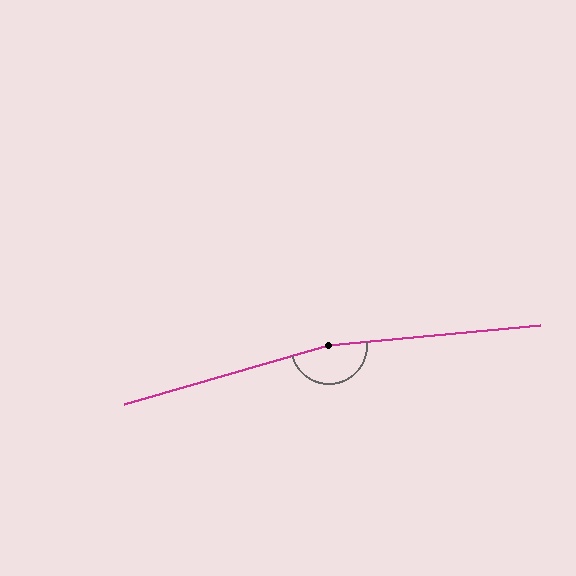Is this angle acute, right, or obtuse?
It is obtuse.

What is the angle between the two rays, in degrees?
Approximately 170 degrees.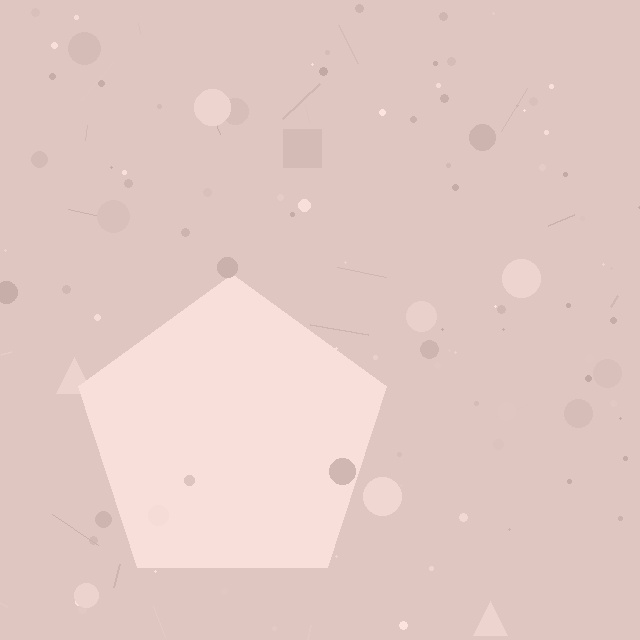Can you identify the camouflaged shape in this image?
The camouflaged shape is a pentagon.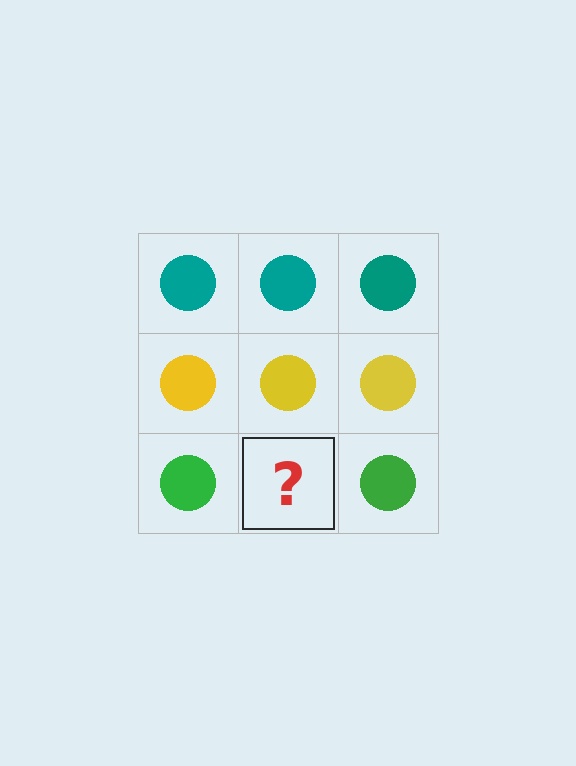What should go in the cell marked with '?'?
The missing cell should contain a green circle.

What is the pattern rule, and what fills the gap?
The rule is that each row has a consistent color. The gap should be filled with a green circle.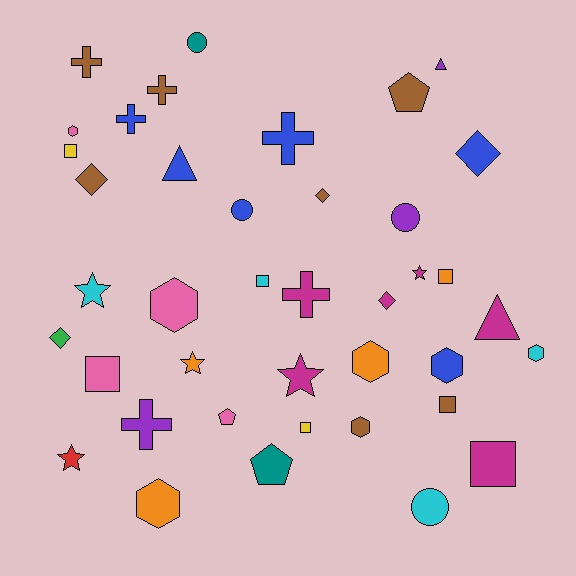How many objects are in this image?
There are 40 objects.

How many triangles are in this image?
There are 3 triangles.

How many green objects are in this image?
There is 1 green object.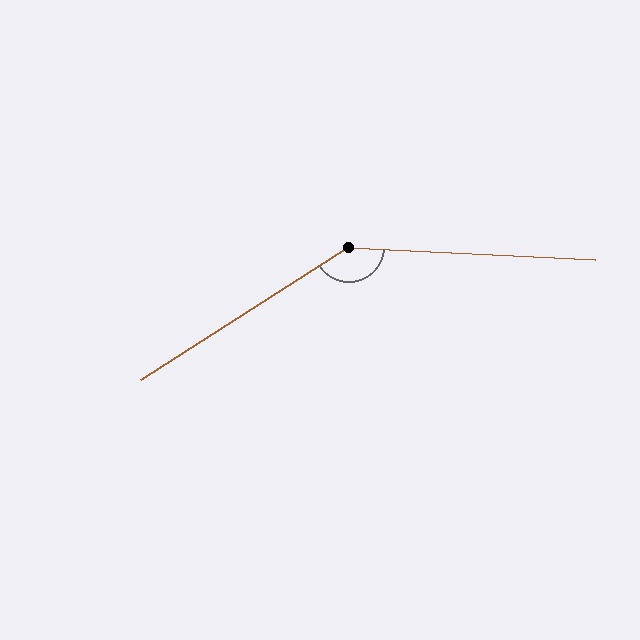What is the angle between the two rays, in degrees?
Approximately 145 degrees.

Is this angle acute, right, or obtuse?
It is obtuse.